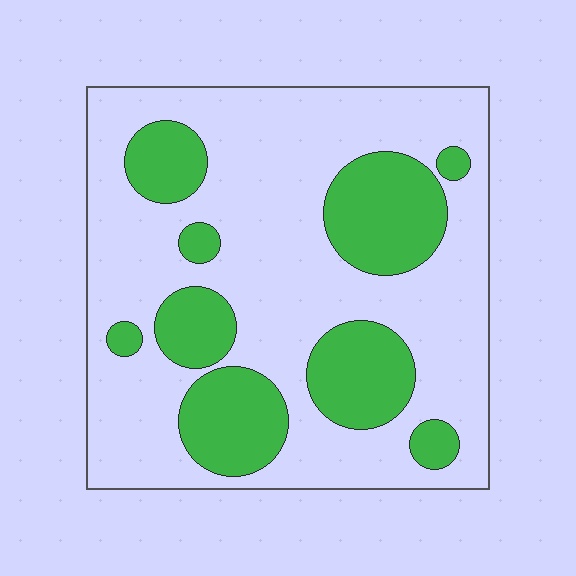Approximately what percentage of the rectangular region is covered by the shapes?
Approximately 30%.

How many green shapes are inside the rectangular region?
9.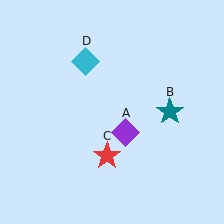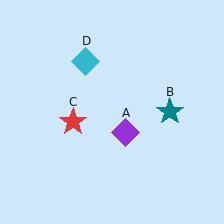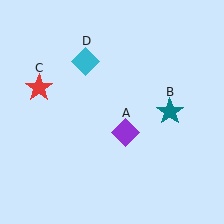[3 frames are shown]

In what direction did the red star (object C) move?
The red star (object C) moved up and to the left.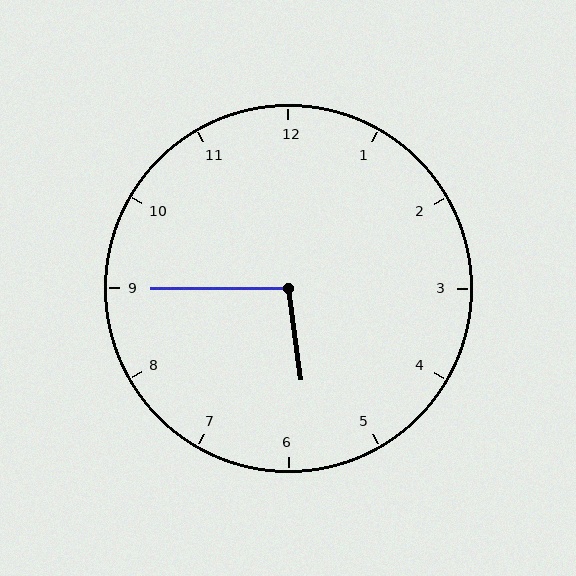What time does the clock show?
5:45.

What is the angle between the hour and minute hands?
Approximately 98 degrees.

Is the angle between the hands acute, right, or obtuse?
It is obtuse.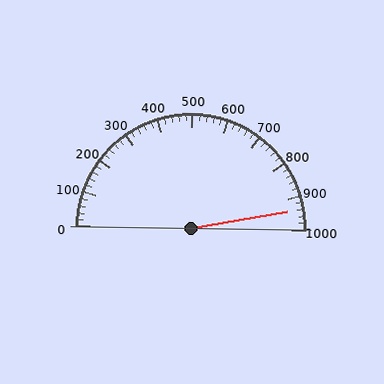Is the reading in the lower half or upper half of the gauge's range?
The reading is in the upper half of the range (0 to 1000).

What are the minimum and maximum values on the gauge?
The gauge ranges from 0 to 1000.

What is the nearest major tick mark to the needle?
The nearest major tick mark is 900.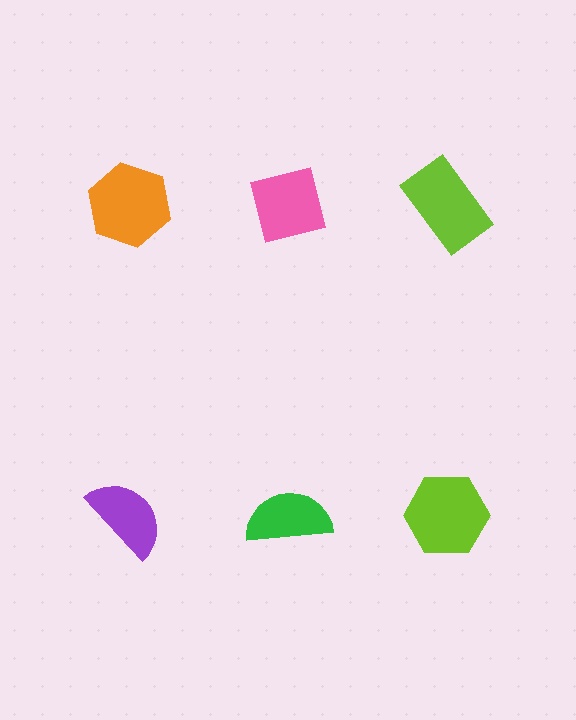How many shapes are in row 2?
3 shapes.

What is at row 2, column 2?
A green semicircle.